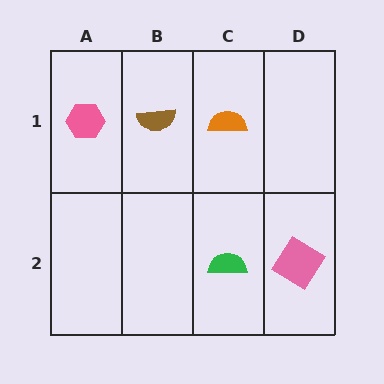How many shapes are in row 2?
2 shapes.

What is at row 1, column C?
An orange semicircle.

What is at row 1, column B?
A brown semicircle.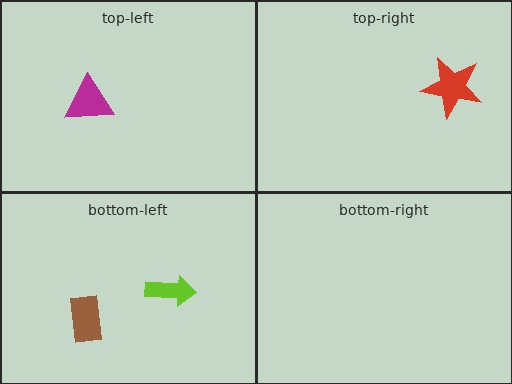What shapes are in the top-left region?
The magenta triangle.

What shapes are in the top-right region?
The red star.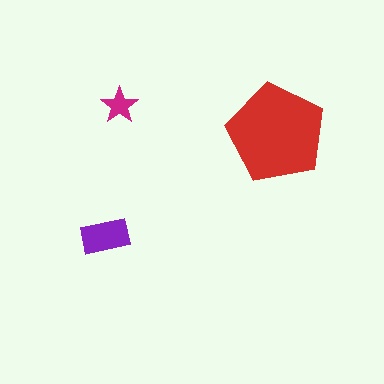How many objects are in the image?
There are 3 objects in the image.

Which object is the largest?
The red pentagon.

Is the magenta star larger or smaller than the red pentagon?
Smaller.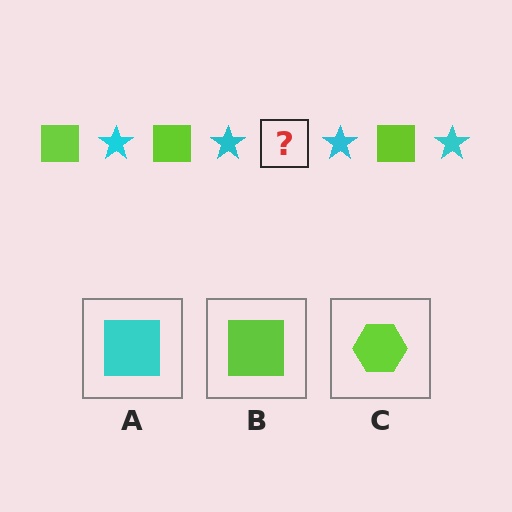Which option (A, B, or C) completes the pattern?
B.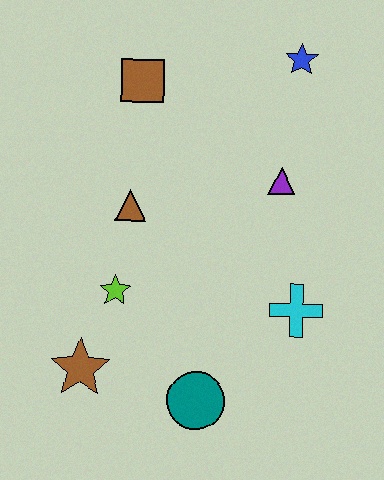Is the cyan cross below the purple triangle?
Yes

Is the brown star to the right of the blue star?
No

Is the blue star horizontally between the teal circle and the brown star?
No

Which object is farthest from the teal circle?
The blue star is farthest from the teal circle.